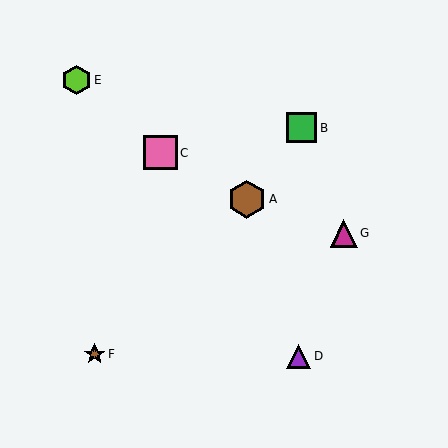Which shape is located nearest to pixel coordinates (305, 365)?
The purple triangle (labeled D) at (299, 356) is nearest to that location.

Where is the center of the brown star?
The center of the brown star is at (95, 354).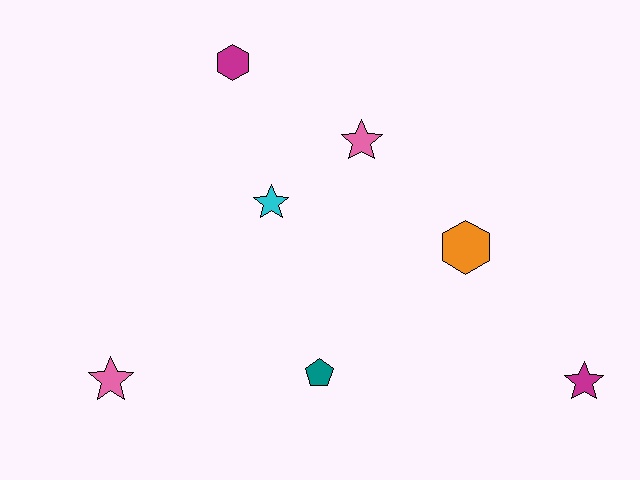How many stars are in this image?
There are 4 stars.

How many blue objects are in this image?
There are no blue objects.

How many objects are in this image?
There are 7 objects.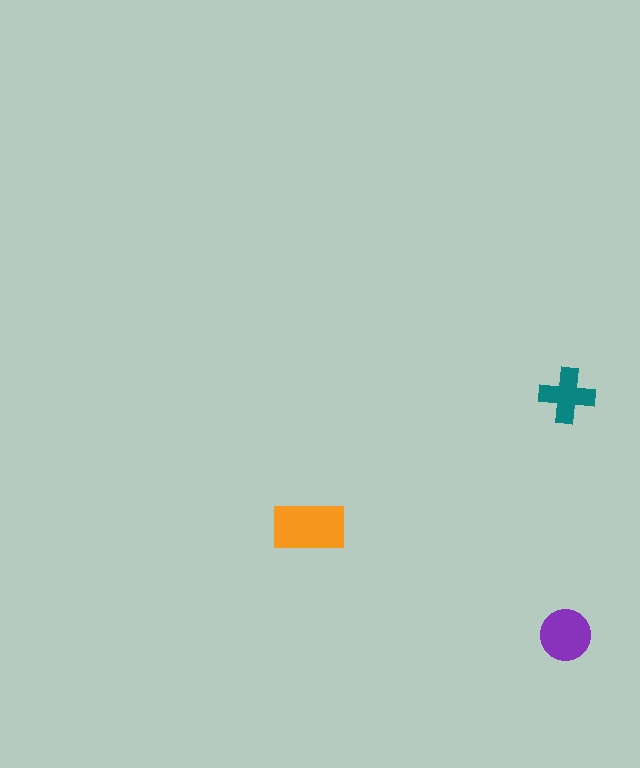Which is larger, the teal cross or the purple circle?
The purple circle.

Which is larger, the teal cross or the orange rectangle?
The orange rectangle.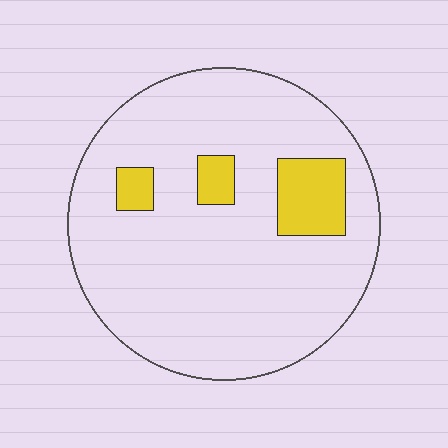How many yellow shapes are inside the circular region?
3.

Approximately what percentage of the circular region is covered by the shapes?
Approximately 10%.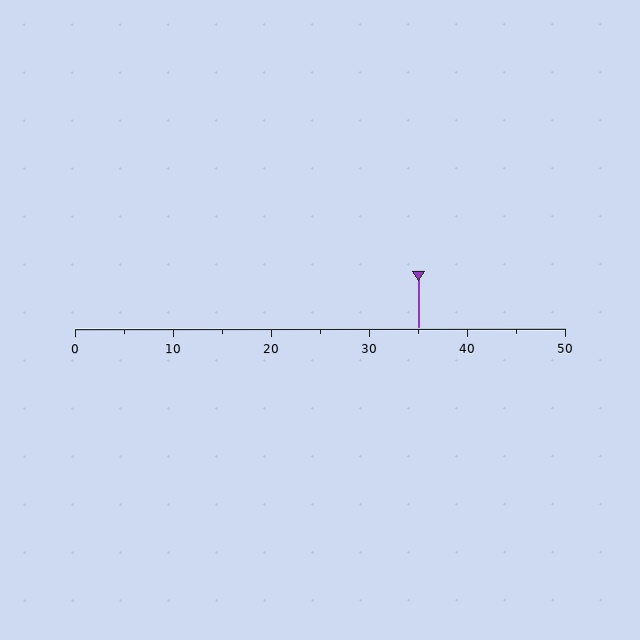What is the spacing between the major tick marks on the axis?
The major ticks are spaced 10 apart.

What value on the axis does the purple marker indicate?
The marker indicates approximately 35.